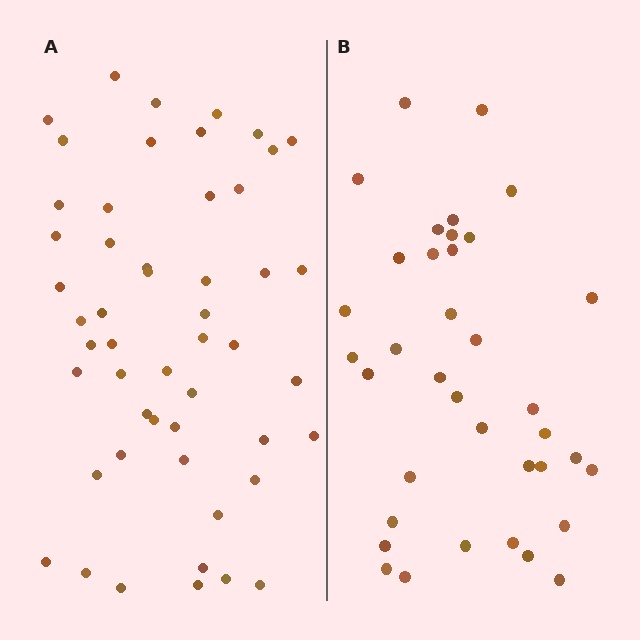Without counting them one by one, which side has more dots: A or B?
Region A (the left region) has more dots.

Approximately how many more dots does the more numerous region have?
Region A has approximately 15 more dots than region B.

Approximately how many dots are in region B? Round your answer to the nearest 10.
About 40 dots. (The exact count is 37, which rounds to 40.)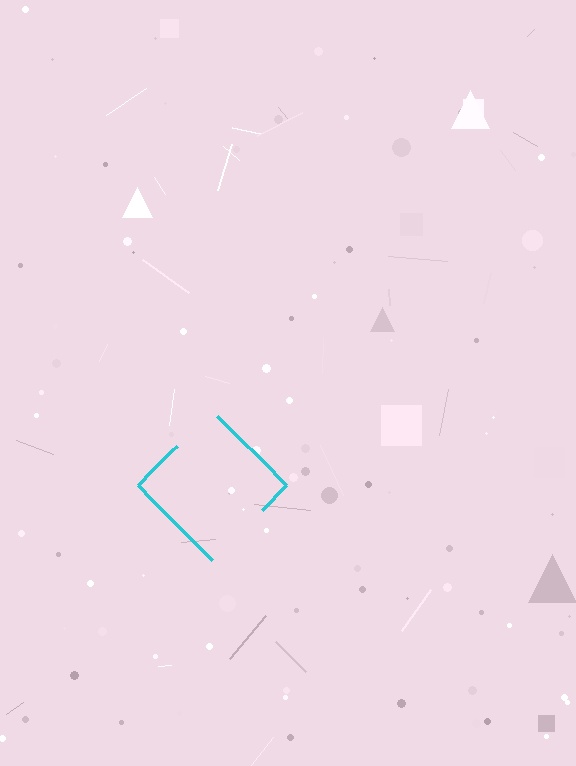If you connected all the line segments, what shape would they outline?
They would outline a diamond.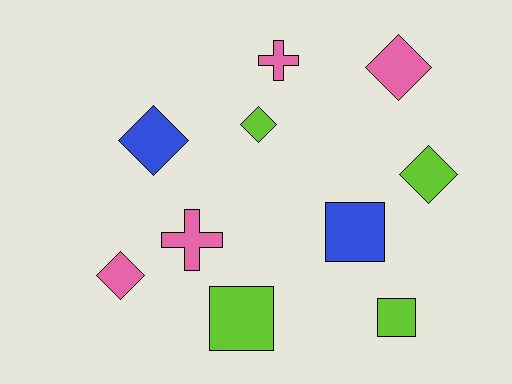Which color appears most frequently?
Lime, with 4 objects.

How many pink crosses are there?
There are 2 pink crosses.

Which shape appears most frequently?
Diamond, with 5 objects.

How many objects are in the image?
There are 10 objects.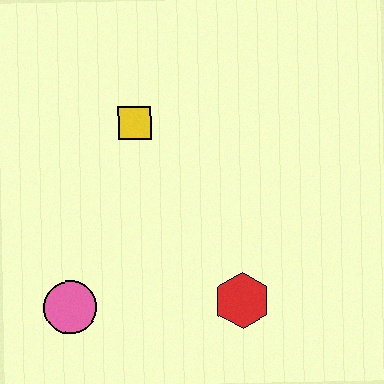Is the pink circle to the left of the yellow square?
Yes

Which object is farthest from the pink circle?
The yellow square is farthest from the pink circle.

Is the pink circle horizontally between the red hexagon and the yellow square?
No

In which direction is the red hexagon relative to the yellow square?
The red hexagon is below the yellow square.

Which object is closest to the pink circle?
The red hexagon is closest to the pink circle.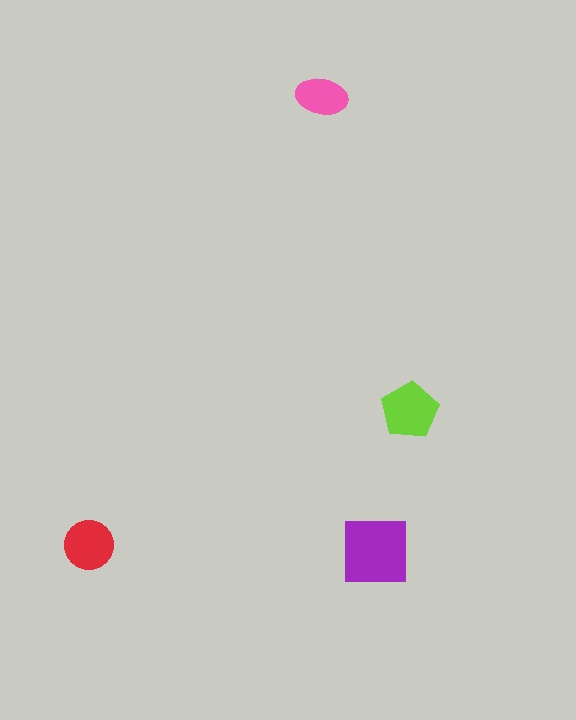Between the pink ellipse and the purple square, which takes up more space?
The purple square.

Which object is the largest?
The purple square.